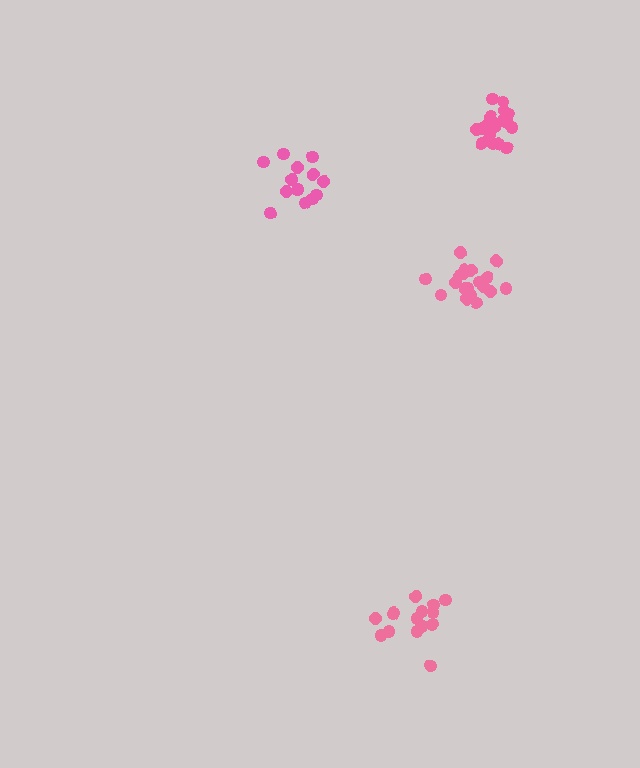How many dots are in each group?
Group 1: 15 dots, Group 2: 19 dots, Group 3: 20 dots, Group 4: 14 dots (68 total).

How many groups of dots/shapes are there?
There are 4 groups.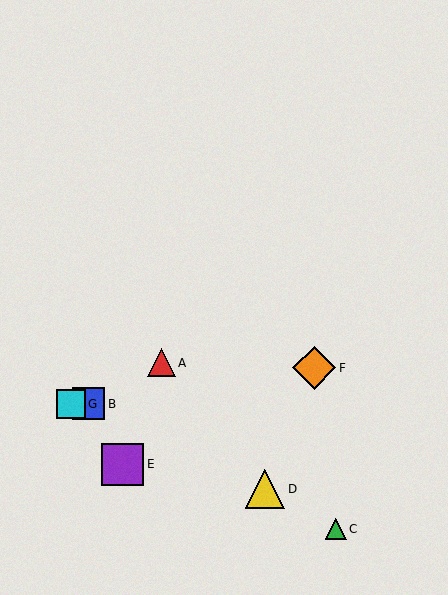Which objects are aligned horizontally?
Objects B, G are aligned horizontally.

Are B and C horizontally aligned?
No, B is at y≈404 and C is at y≈529.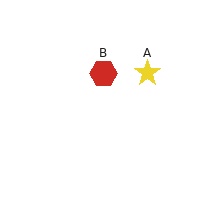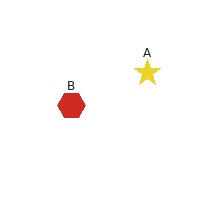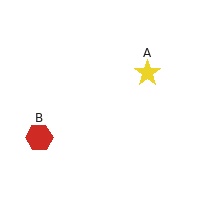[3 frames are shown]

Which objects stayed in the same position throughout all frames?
Yellow star (object A) remained stationary.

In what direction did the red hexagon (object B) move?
The red hexagon (object B) moved down and to the left.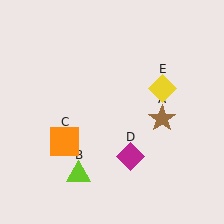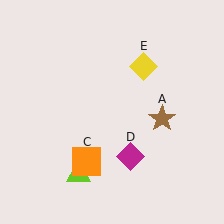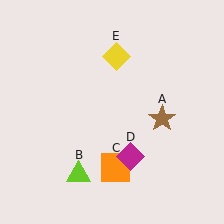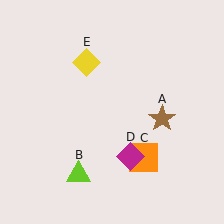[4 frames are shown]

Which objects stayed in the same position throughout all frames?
Brown star (object A) and lime triangle (object B) and magenta diamond (object D) remained stationary.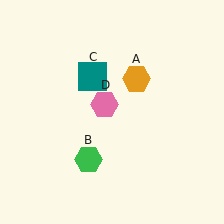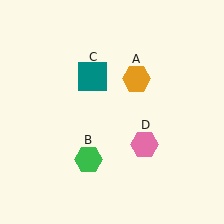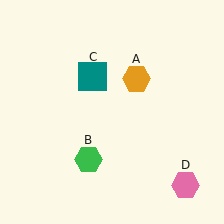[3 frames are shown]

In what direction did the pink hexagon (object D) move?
The pink hexagon (object D) moved down and to the right.